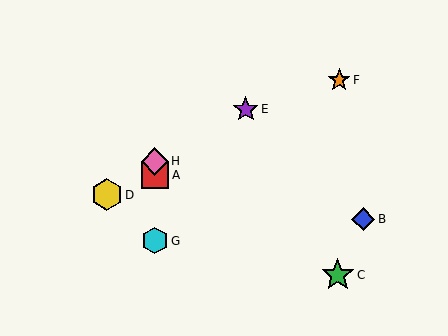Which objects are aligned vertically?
Objects A, G, H are aligned vertically.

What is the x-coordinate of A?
Object A is at x≈155.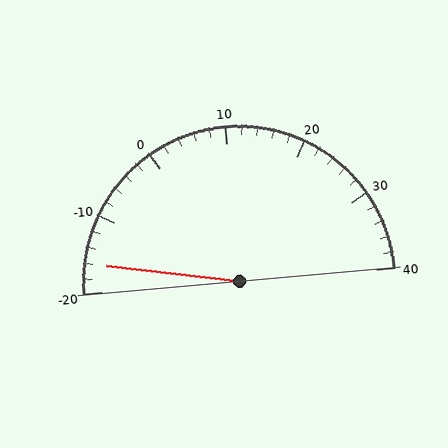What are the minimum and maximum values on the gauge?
The gauge ranges from -20 to 40.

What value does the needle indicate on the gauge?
The needle indicates approximately -16.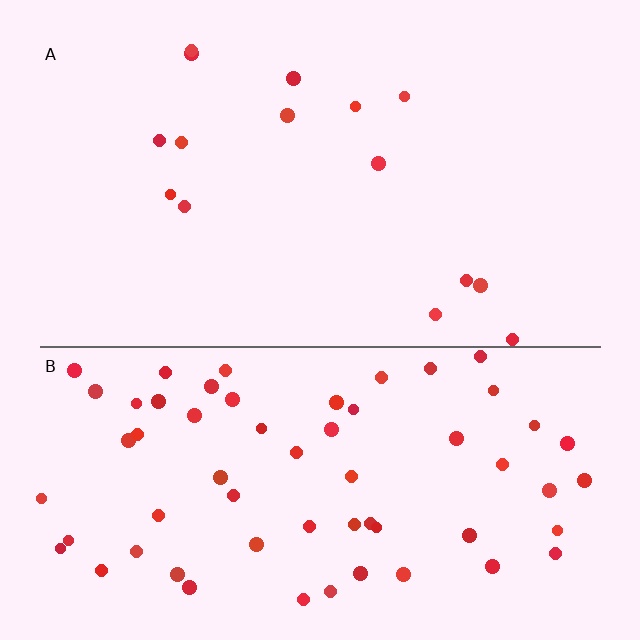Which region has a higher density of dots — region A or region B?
B (the bottom).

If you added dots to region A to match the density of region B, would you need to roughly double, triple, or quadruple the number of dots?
Approximately quadruple.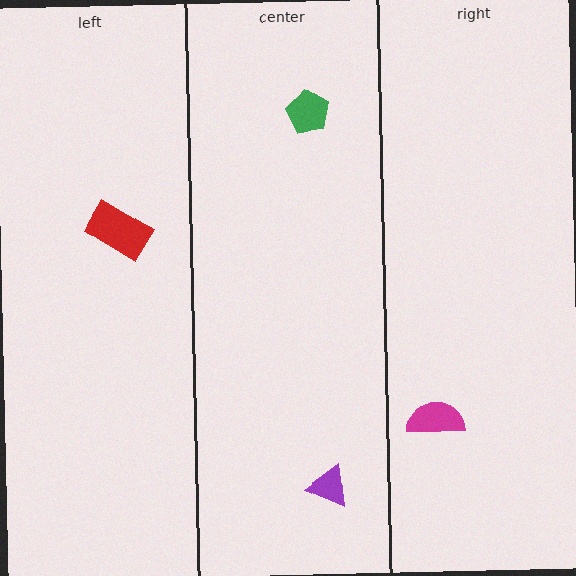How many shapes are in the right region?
1.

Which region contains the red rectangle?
The left region.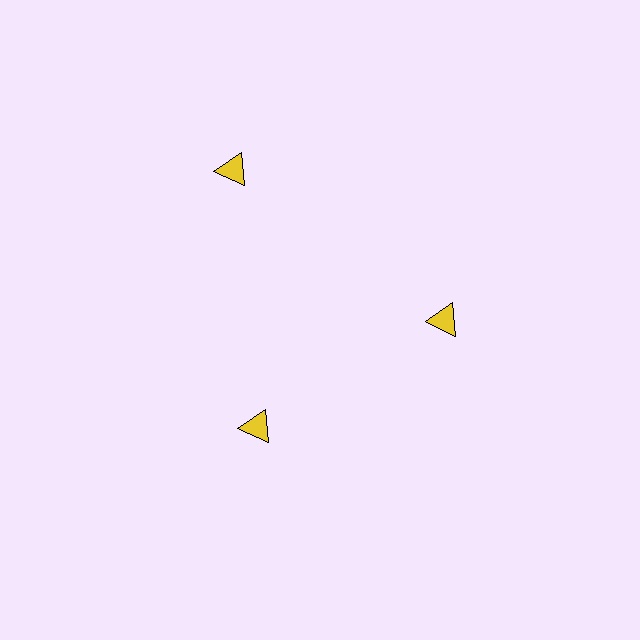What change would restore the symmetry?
The symmetry would be restored by moving it inward, back onto the ring so that all 3 triangles sit at equal angles and equal distance from the center.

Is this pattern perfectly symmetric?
No. The 3 yellow triangles are arranged in a ring, but one element near the 11 o'clock position is pushed outward from the center, breaking the 3-fold rotational symmetry.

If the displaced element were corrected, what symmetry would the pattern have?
It would have 3-fold rotational symmetry — the pattern would map onto itself every 120 degrees.